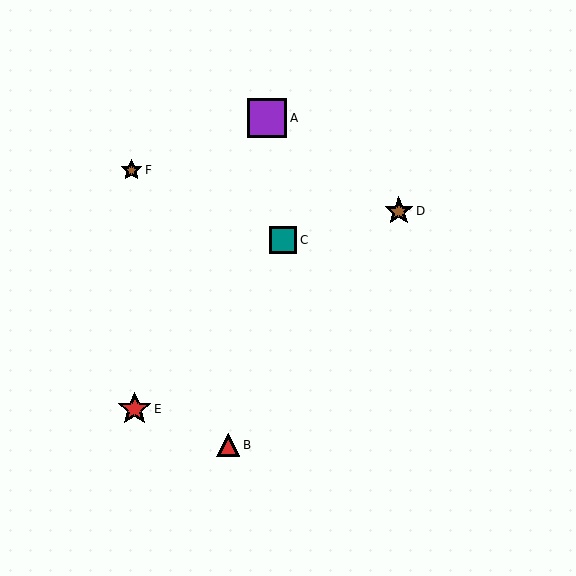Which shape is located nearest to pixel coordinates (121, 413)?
The red star (labeled E) at (135, 409) is nearest to that location.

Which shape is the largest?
The purple square (labeled A) is the largest.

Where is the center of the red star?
The center of the red star is at (135, 409).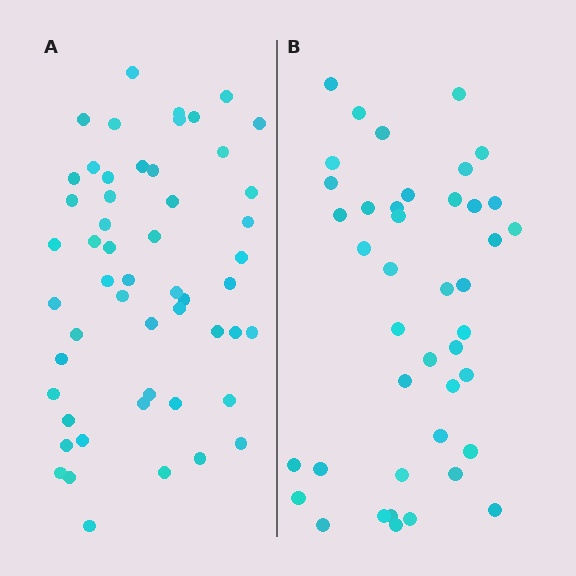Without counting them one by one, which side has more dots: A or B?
Region A (the left region) has more dots.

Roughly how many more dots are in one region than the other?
Region A has roughly 12 or so more dots than region B.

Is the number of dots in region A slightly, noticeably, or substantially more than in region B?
Region A has noticeably more, but not dramatically so. The ratio is roughly 1.3 to 1.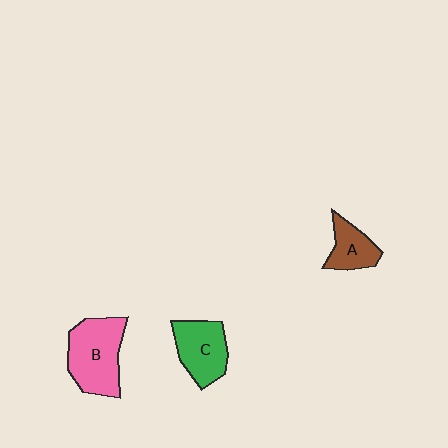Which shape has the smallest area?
Shape A (brown).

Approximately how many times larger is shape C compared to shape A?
Approximately 1.4 times.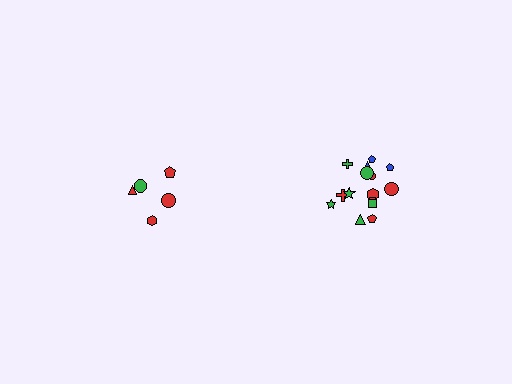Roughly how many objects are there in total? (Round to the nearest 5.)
Roughly 20 objects in total.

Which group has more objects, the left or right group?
The right group.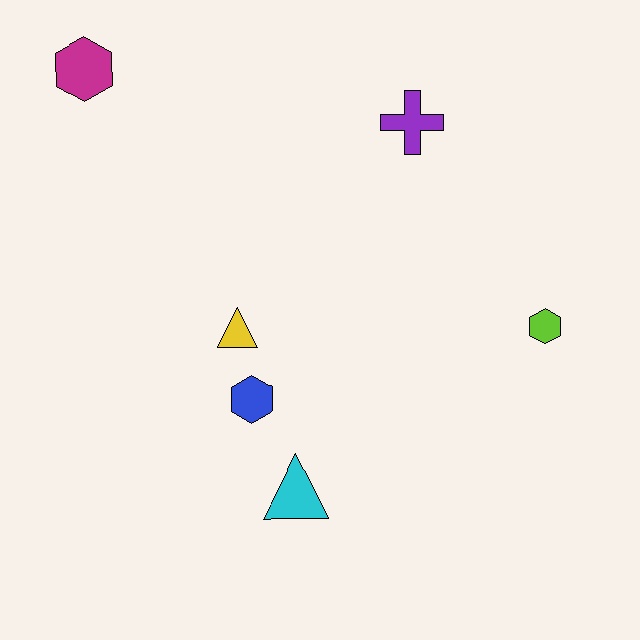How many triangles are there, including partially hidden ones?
There are 2 triangles.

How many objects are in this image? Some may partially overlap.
There are 6 objects.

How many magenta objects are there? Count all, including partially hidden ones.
There is 1 magenta object.